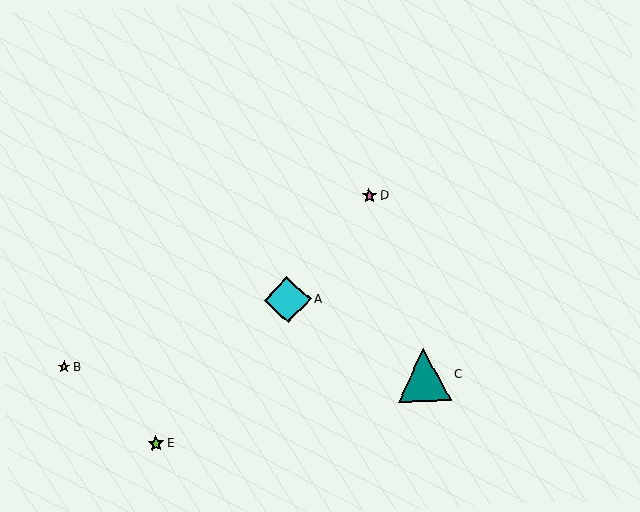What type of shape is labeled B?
Shape B is a yellow star.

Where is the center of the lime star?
The center of the lime star is at (156, 444).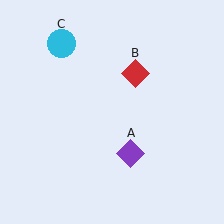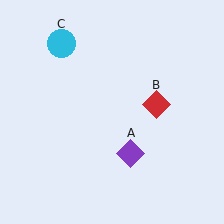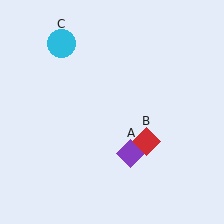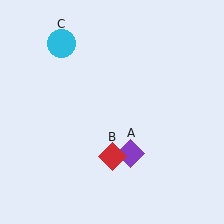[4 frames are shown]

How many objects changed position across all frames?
1 object changed position: red diamond (object B).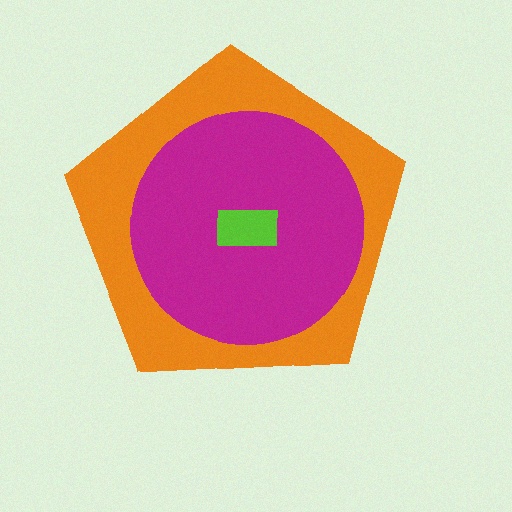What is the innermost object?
The lime rectangle.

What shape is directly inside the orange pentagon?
The magenta circle.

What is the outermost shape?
The orange pentagon.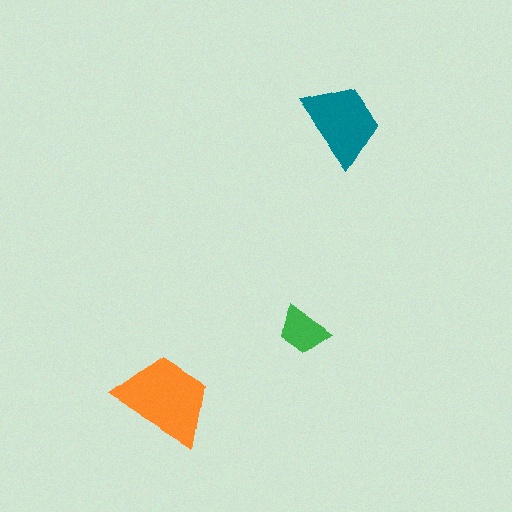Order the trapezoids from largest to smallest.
the orange one, the teal one, the green one.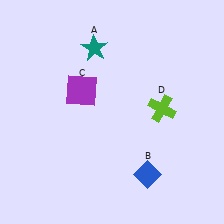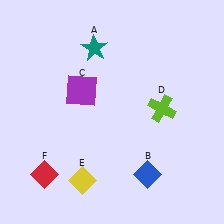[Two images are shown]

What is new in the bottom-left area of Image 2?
A red diamond (F) was added in the bottom-left area of Image 2.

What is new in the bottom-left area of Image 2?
A yellow diamond (E) was added in the bottom-left area of Image 2.